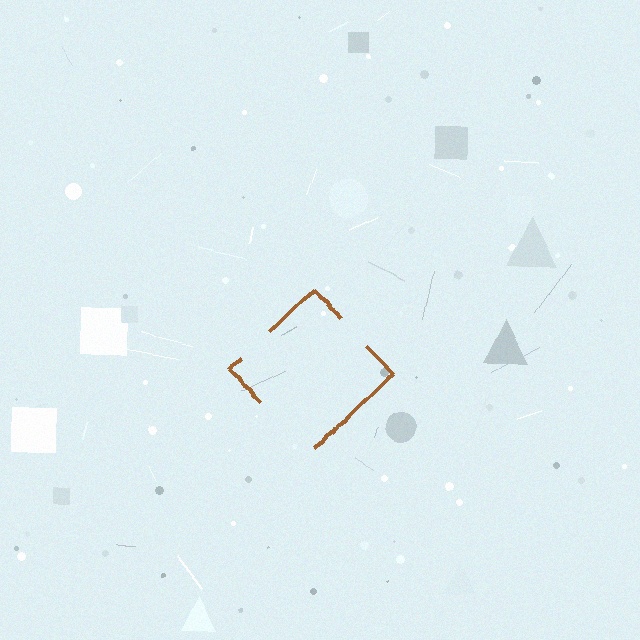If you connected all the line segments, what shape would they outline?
They would outline a diamond.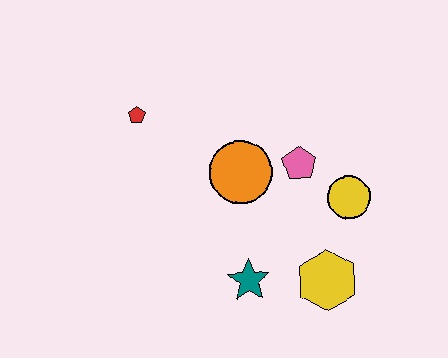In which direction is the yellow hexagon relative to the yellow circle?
The yellow hexagon is below the yellow circle.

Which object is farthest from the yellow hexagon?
The red pentagon is farthest from the yellow hexagon.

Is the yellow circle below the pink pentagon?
Yes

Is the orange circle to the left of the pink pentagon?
Yes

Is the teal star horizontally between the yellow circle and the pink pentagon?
No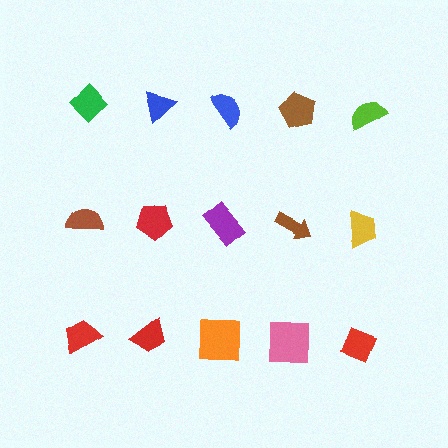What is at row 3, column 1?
A red trapezoid.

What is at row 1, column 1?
A green diamond.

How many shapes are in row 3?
5 shapes.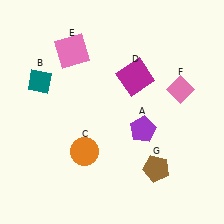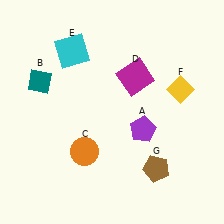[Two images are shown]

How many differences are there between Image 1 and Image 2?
There are 2 differences between the two images.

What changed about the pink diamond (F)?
In Image 1, F is pink. In Image 2, it changed to yellow.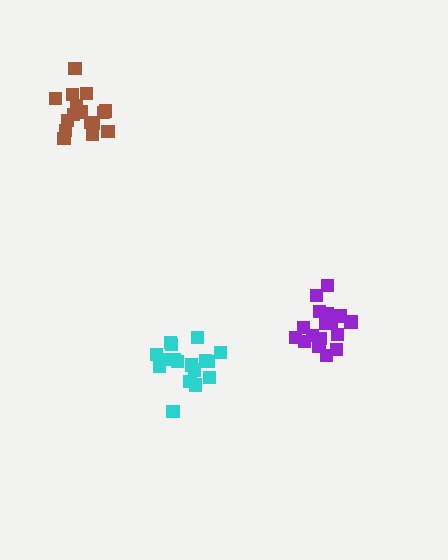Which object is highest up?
The brown cluster is topmost.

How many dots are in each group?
Group 1: 17 dots, Group 2: 17 dots, Group 3: 17 dots (51 total).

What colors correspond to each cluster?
The clusters are colored: purple, cyan, brown.